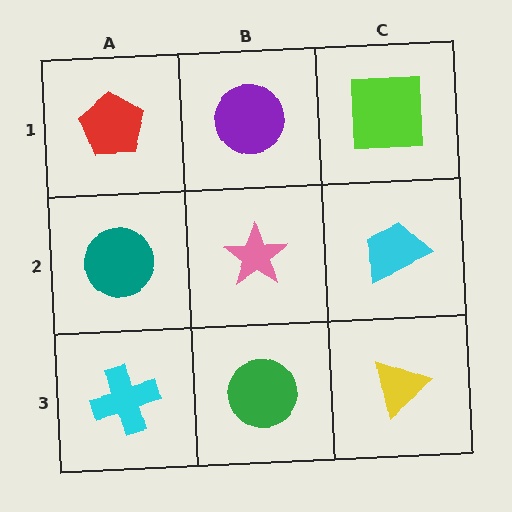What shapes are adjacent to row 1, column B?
A pink star (row 2, column B), a red pentagon (row 1, column A), a lime square (row 1, column C).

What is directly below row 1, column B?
A pink star.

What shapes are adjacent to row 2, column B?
A purple circle (row 1, column B), a green circle (row 3, column B), a teal circle (row 2, column A), a cyan trapezoid (row 2, column C).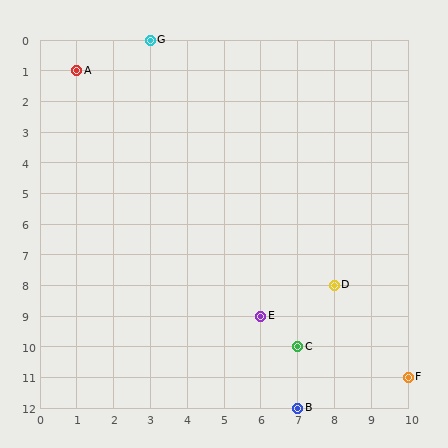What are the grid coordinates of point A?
Point A is at grid coordinates (1, 1).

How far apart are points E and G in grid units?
Points E and G are 3 columns and 9 rows apart (about 9.5 grid units diagonally).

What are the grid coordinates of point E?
Point E is at grid coordinates (6, 9).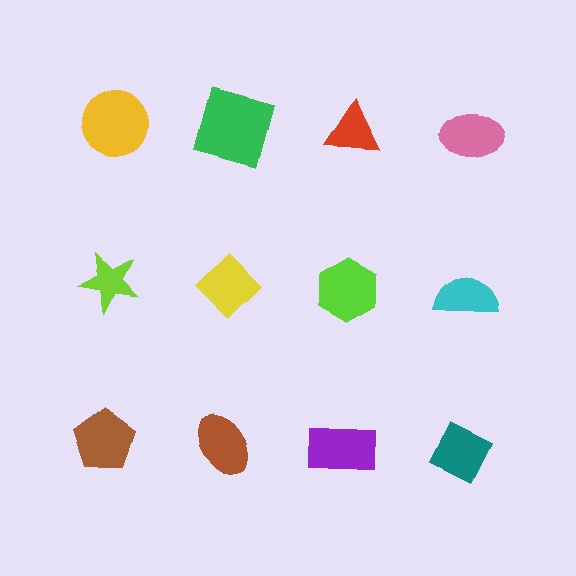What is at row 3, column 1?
A brown pentagon.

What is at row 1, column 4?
A pink ellipse.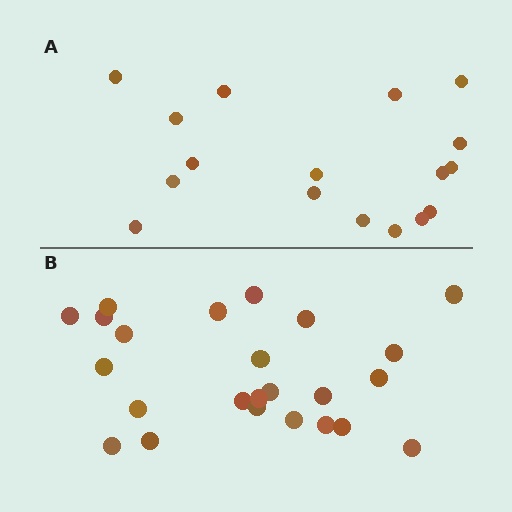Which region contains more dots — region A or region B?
Region B (the bottom region) has more dots.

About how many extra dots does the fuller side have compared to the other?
Region B has roughly 8 or so more dots than region A.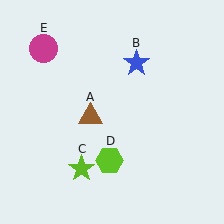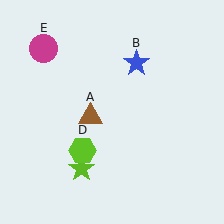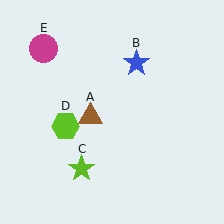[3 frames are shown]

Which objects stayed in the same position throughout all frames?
Brown triangle (object A) and blue star (object B) and lime star (object C) and magenta circle (object E) remained stationary.